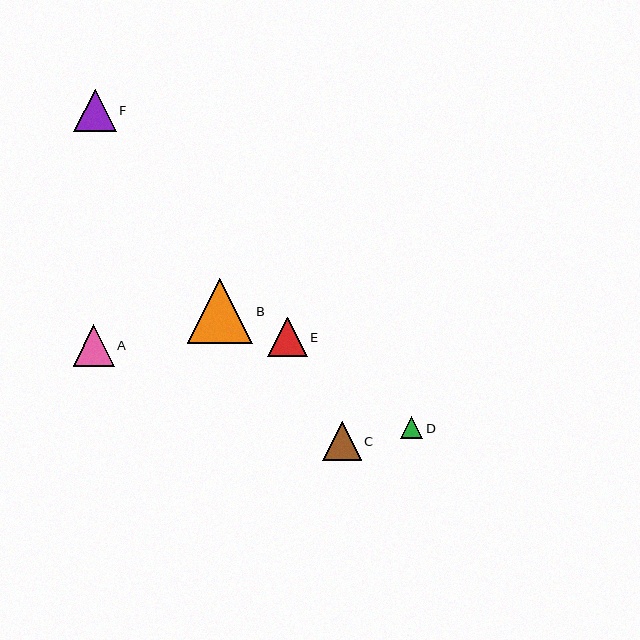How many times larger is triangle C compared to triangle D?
Triangle C is approximately 1.7 times the size of triangle D.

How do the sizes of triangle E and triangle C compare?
Triangle E and triangle C are approximately the same size.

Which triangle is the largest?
Triangle B is the largest with a size of approximately 65 pixels.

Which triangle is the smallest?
Triangle D is the smallest with a size of approximately 22 pixels.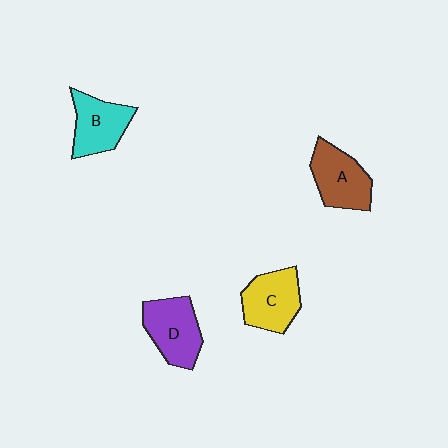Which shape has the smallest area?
Shape B (cyan).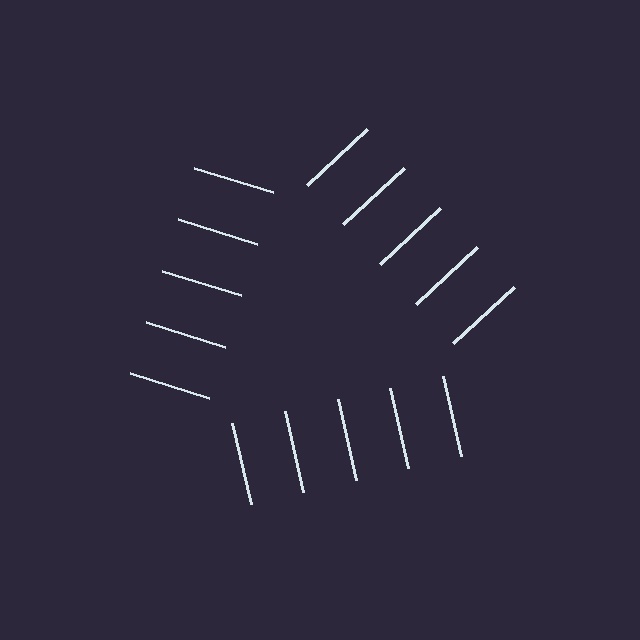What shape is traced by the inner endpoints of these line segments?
An illusory triangle — the line segments terminate on its edges but no continuous stroke is drawn.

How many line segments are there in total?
15 — 5 along each of the 3 edges.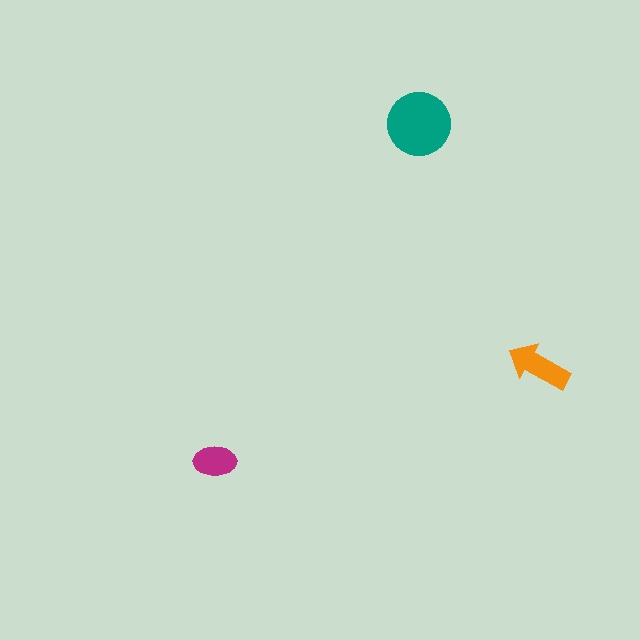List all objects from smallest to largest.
The magenta ellipse, the orange arrow, the teal circle.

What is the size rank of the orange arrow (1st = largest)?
2nd.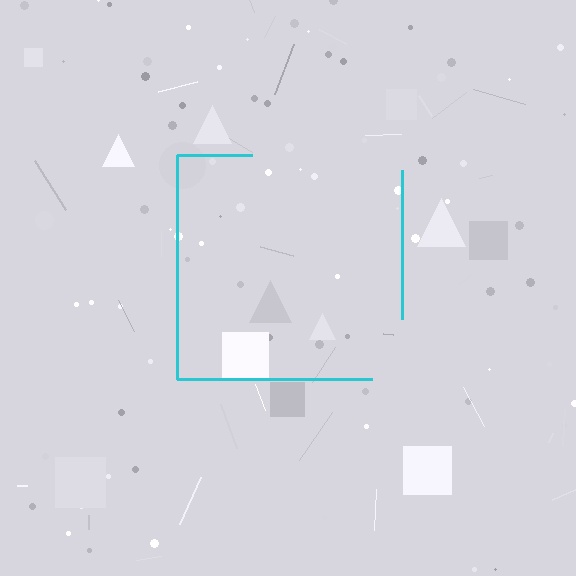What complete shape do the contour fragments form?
The contour fragments form a square.